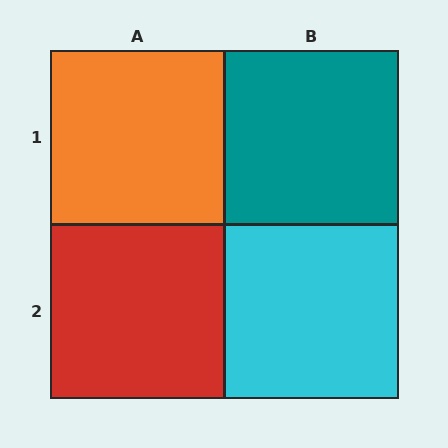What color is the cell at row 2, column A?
Red.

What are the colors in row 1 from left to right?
Orange, teal.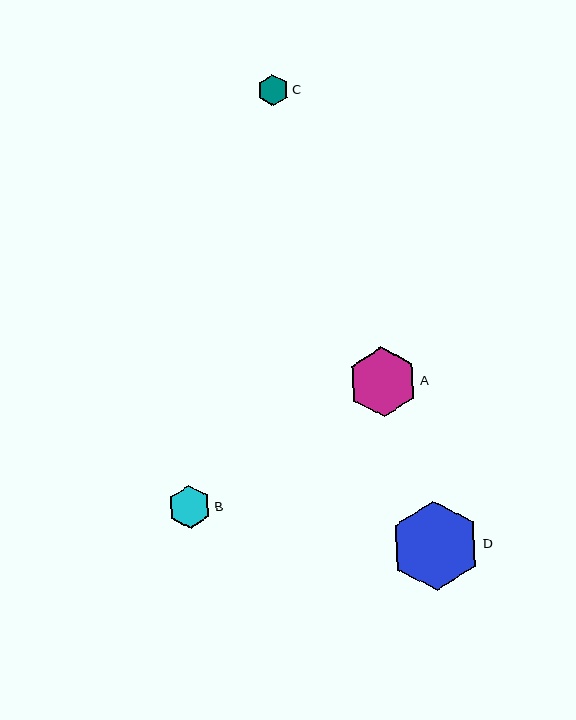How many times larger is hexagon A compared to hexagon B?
Hexagon A is approximately 1.6 times the size of hexagon B.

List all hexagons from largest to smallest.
From largest to smallest: D, A, B, C.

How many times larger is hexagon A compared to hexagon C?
Hexagon A is approximately 2.2 times the size of hexagon C.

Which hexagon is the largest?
Hexagon D is the largest with a size of approximately 90 pixels.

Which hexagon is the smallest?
Hexagon C is the smallest with a size of approximately 31 pixels.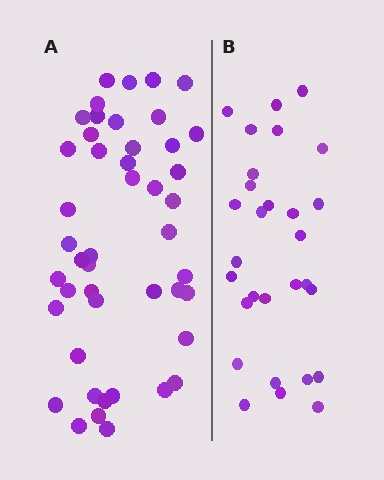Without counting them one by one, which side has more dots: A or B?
Region A (the left region) has more dots.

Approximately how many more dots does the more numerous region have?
Region A has approximately 15 more dots than region B.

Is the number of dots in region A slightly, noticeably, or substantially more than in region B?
Region A has substantially more. The ratio is roughly 1.6 to 1.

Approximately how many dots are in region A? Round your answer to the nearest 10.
About 50 dots. (The exact count is 46, which rounds to 50.)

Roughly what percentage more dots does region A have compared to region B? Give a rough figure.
About 60% more.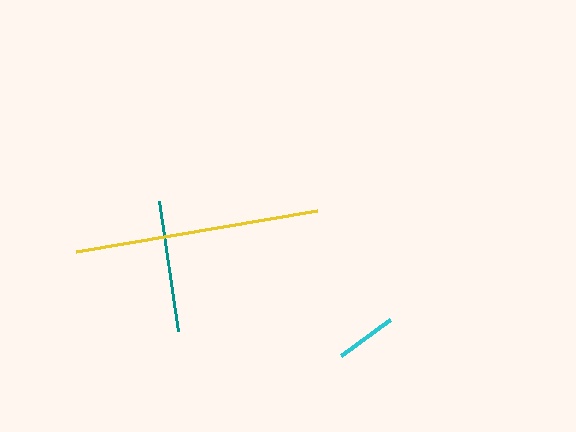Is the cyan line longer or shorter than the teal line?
The teal line is longer than the cyan line.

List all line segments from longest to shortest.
From longest to shortest: yellow, teal, cyan.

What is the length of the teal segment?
The teal segment is approximately 132 pixels long.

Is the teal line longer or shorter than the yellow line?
The yellow line is longer than the teal line.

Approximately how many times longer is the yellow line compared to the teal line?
The yellow line is approximately 1.8 times the length of the teal line.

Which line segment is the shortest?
The cyan line is the shortest at approximately 60 pixels.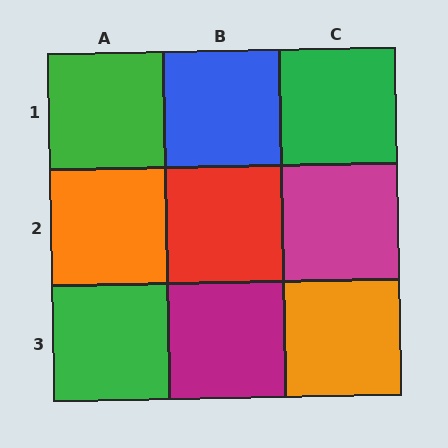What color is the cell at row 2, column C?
Magenta.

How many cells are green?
3 cells are green.